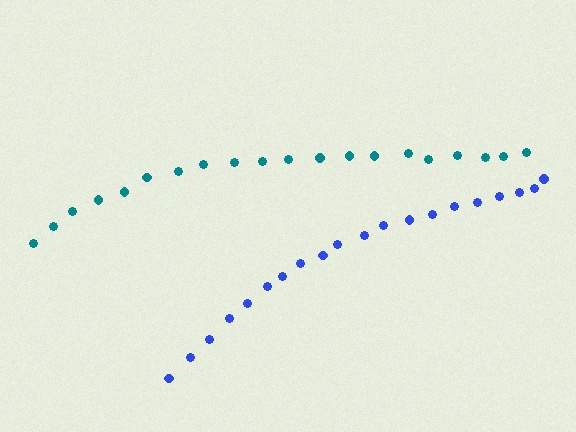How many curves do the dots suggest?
There are 2 distinct paths.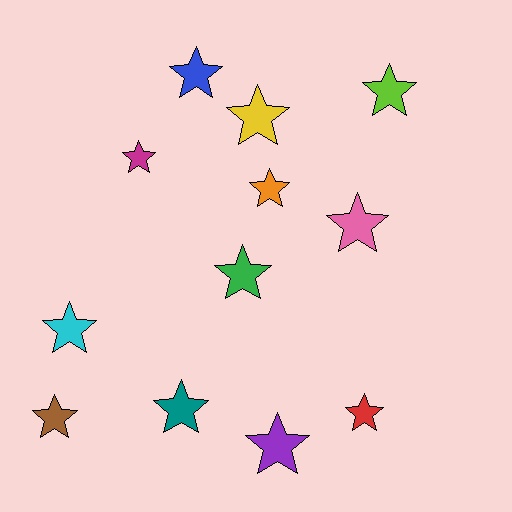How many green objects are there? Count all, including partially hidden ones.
There is 1 green object.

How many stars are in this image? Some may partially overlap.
There are 12 stars.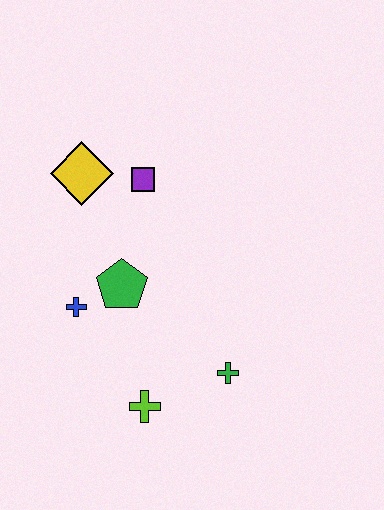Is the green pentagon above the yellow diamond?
No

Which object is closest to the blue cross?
The green pentagon is closest to the blue cross.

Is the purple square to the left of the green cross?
Yes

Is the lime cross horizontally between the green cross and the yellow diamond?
Yes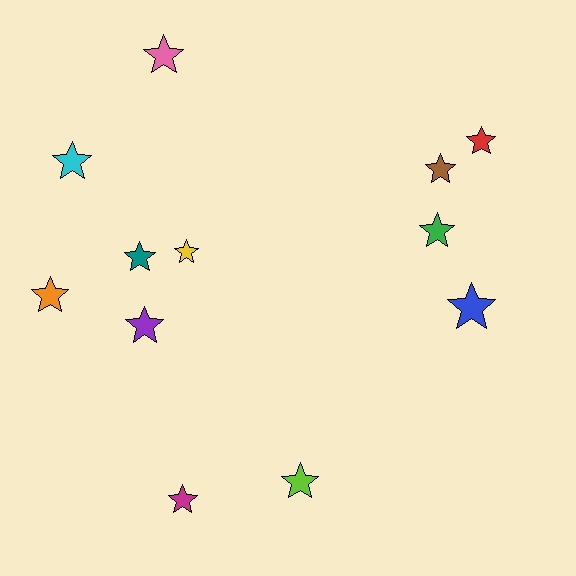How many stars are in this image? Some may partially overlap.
There are 12 stars.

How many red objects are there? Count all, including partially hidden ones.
There is 1 red object.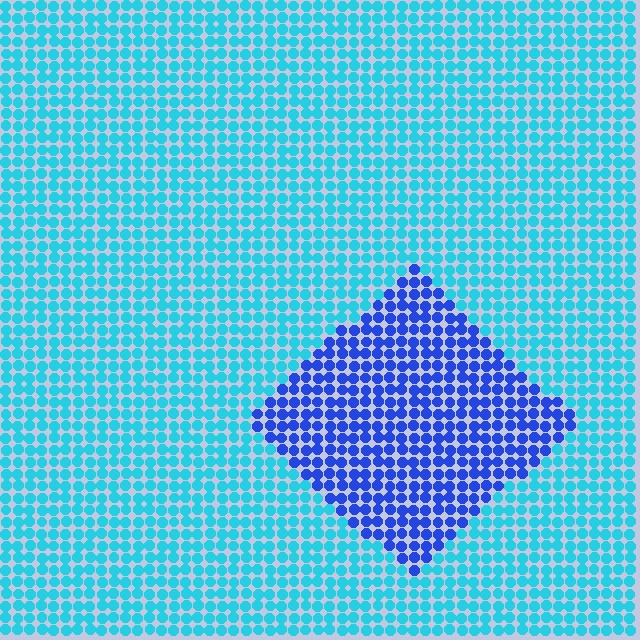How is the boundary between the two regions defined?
The boundary is defined purely by a slight shift in hue (about 44 degrees). Spacing, size, and orientation are identical on both sides.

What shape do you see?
I see a diamond.